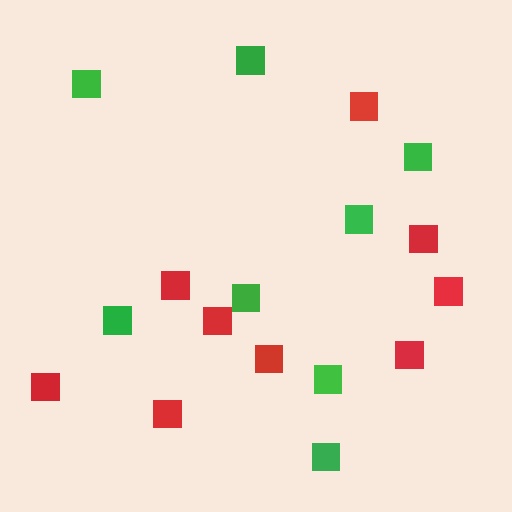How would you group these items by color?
There are 2 groups: one group of green squares (8) and one group of red squares (9).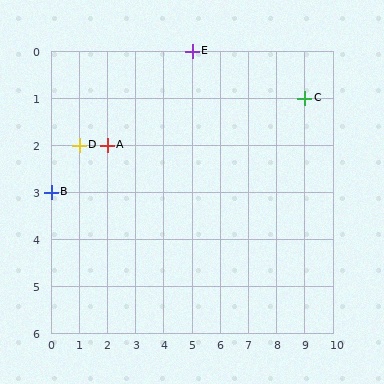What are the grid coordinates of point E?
Point E is at grid coordinates (5, 0).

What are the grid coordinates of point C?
Point C is at grid coordinates (9, 1).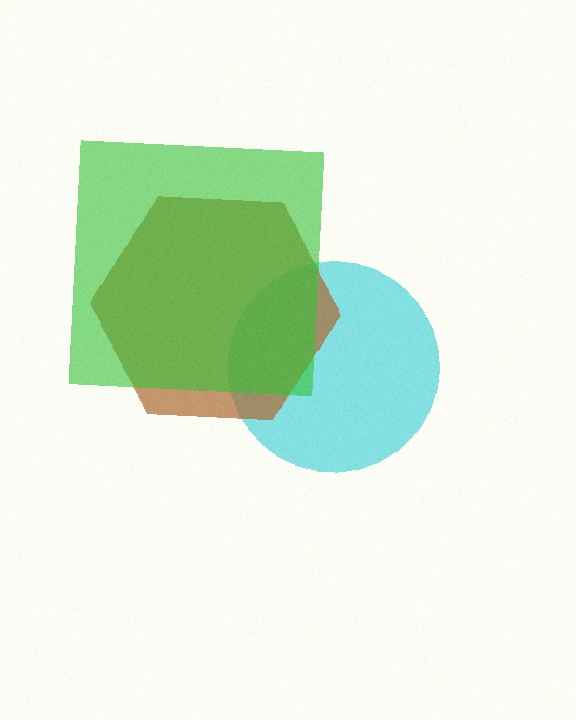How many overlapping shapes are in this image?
There are 3 overlapping shapes in the image.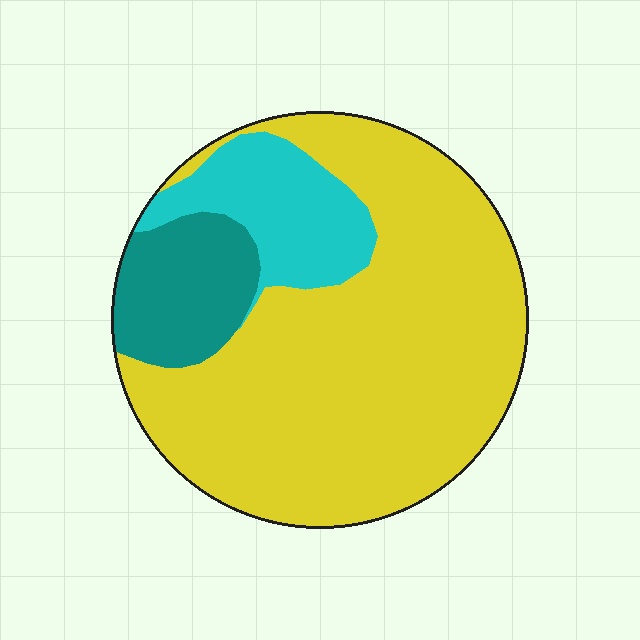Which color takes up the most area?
Yellow, at roughly 70%.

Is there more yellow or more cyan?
Yellow.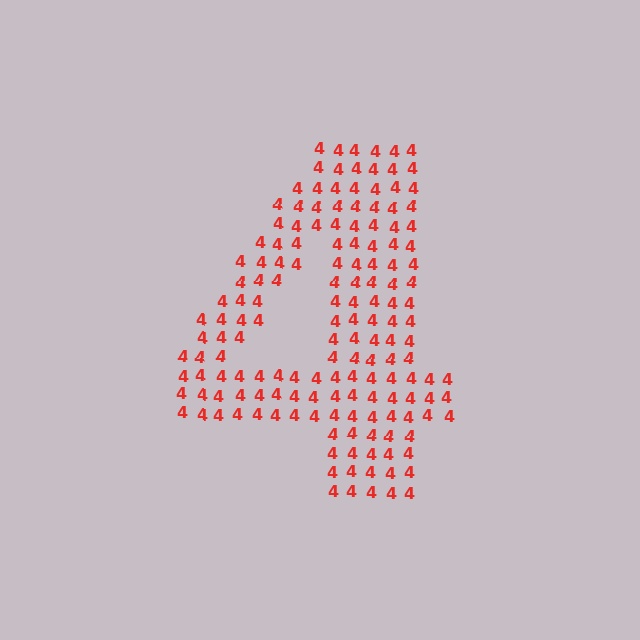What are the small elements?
The small elements are digit 4's.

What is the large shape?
The large shape is the digit 4.